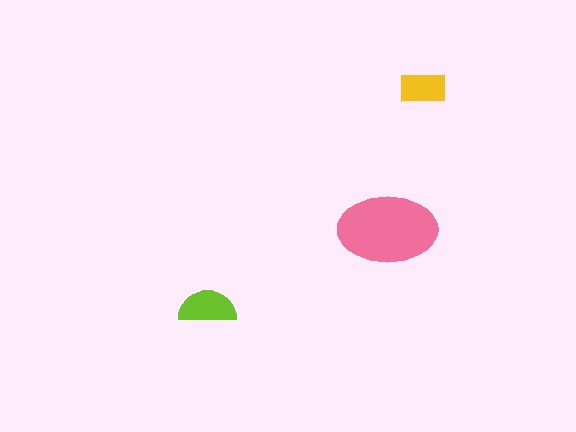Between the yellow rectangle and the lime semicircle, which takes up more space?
The lime semicircle.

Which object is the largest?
The pink ellipse.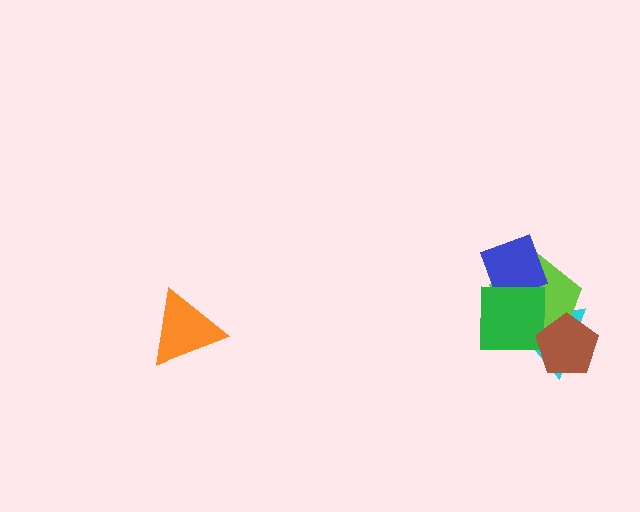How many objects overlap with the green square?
4 objects overlap with the green square.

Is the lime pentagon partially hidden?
Yes, it is partially covered by another shape.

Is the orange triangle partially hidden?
No, no other shape covers it.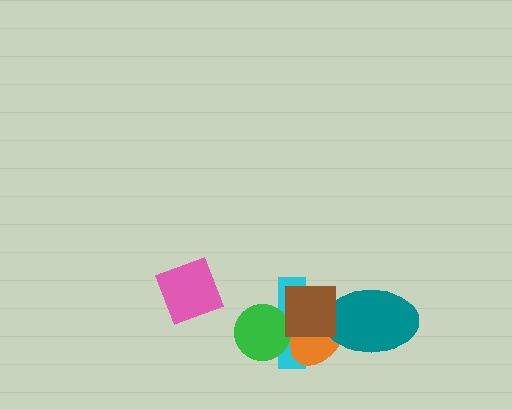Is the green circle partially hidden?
No, no other shape covers it.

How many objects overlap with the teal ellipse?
3 objects overlap with the teal ellipse.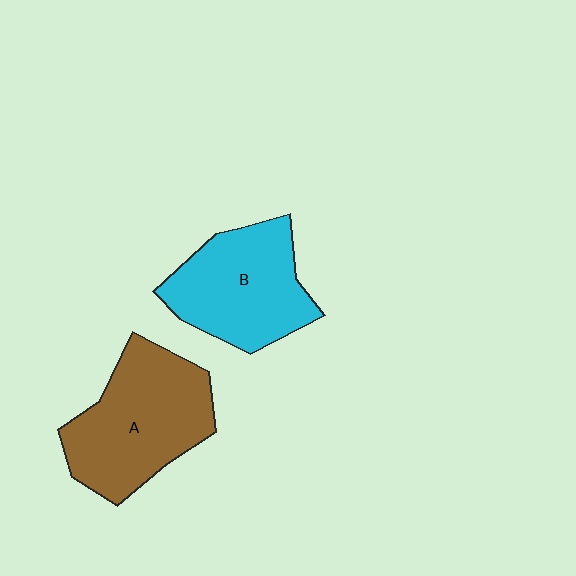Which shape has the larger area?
Shape A (brown).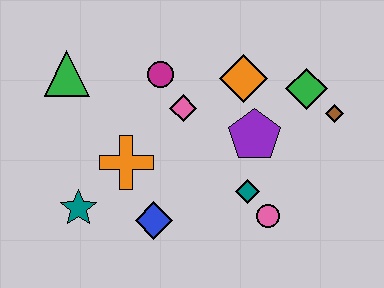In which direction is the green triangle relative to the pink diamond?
The green triangle is to the left of the pink diamond.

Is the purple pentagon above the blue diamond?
Yes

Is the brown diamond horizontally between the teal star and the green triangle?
No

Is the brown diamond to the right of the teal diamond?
Yes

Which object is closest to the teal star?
The orange cross is closest to the teal star.